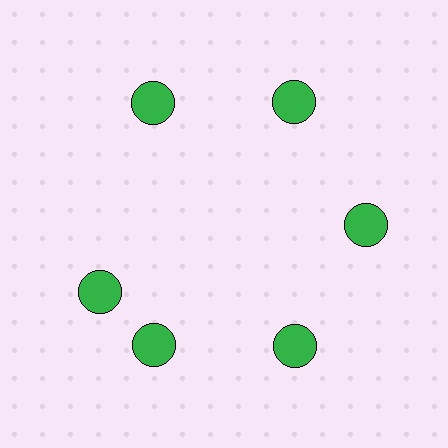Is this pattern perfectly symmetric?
No. The 6 green circles are arranged in a ring, but one element near the 9 o'clock position is rotated out of alignment along the ring, breaking the 6-fold rotational symmetry.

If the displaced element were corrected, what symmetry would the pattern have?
It would have 6-fold rotational symmetry — the pattern would map onto itself every 60 degrees.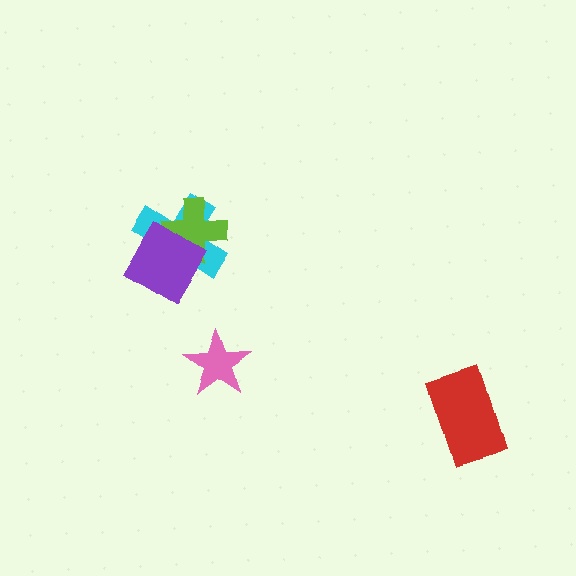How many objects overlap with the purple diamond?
2 objects overlap with the purple diamond.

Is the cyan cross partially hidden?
Yes, it is partially covered by another shape.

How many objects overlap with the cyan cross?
2 objects overlap with the cyan cross.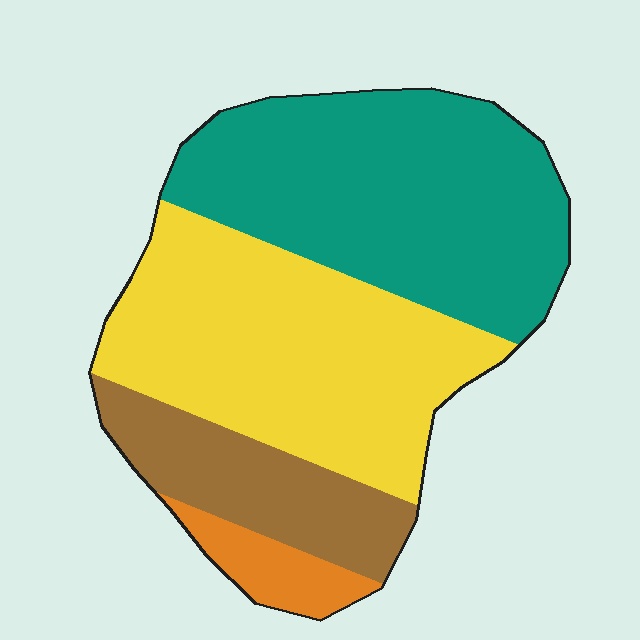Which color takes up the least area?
Orange, at roughly 5%.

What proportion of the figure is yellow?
Yellow covers roughly 40% of the figure.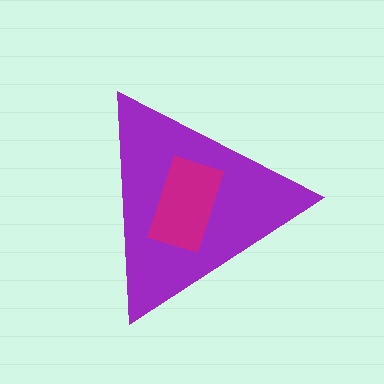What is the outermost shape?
The purple triangle.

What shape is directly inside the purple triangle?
The magenta rectangle.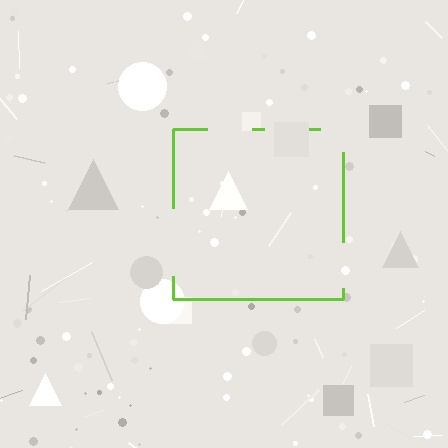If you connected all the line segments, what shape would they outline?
They would outline a square.